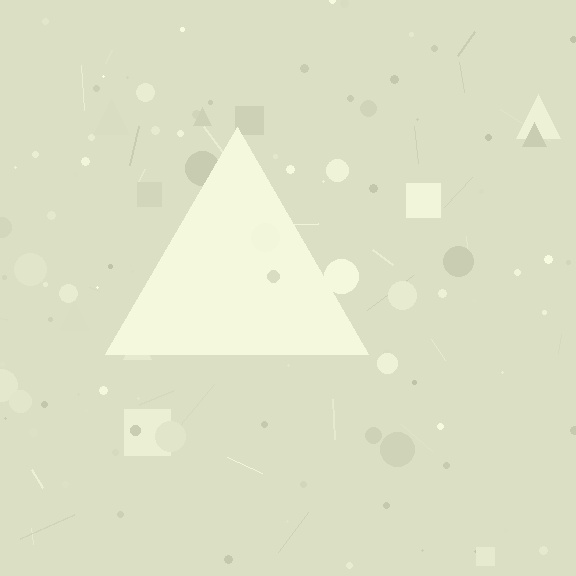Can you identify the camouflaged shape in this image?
The camouflaged shape is a triangle.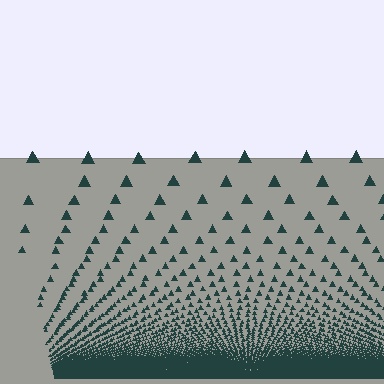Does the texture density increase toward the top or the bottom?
Density increases toward the bottom.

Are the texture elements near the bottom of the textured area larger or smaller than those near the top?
Smaller. The gradient is inverted — elements near the bottom are smaller and denser.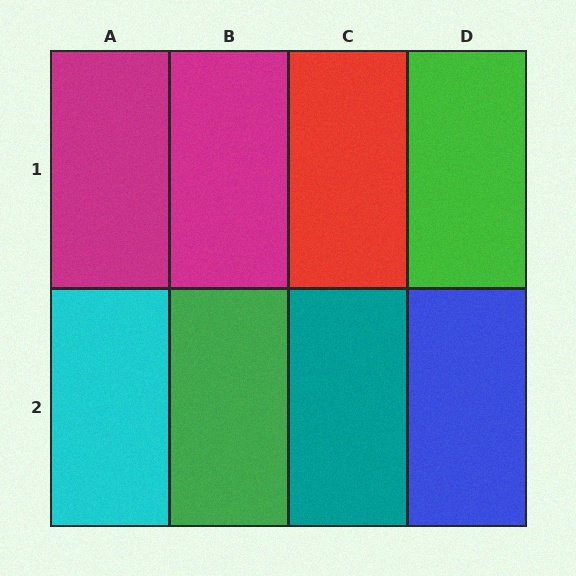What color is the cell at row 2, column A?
Cyan.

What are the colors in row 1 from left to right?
Magenta, magenta, red, green.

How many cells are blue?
1 cell is blue.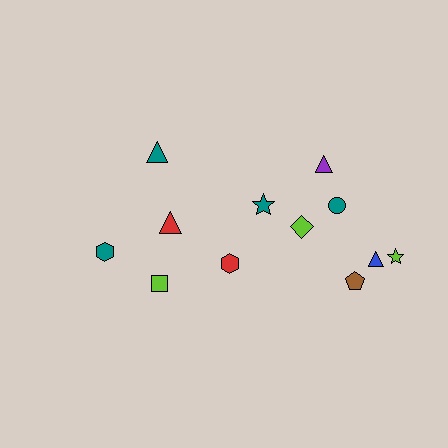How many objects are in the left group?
There are 4 objects.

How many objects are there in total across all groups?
There are 12 objects.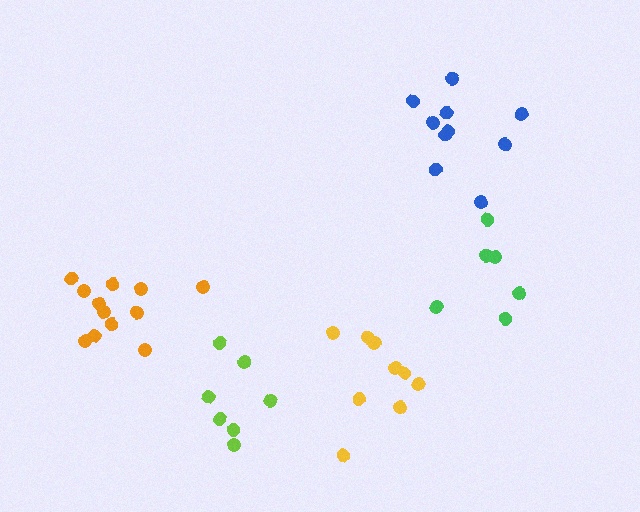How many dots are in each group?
Group 1: 6 dots, Group 2: 9 dots, Group 3: 12 dots, Group 4: 7 dots, Group 5: 10 dots (44 total).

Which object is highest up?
The blue cluster is topmost.